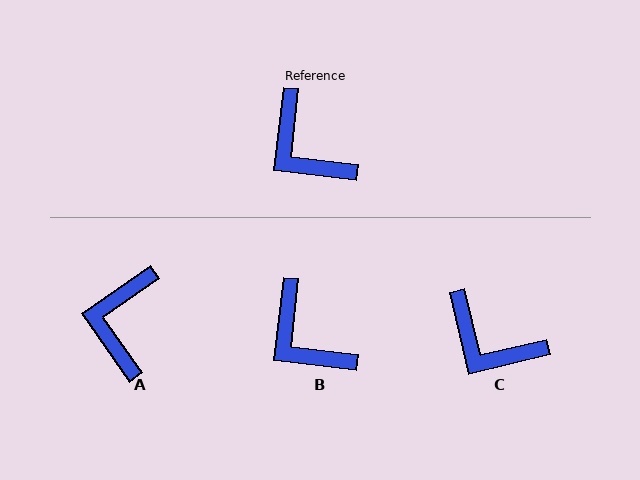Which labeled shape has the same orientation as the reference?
B.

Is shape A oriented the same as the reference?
No, it is off by about 49 degrees.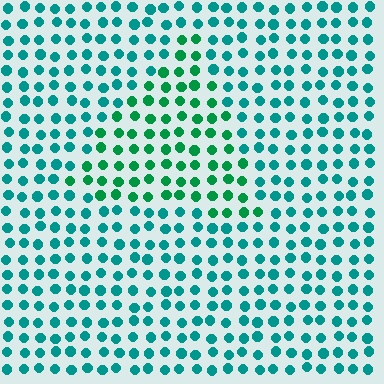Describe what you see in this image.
The image is filled with small teal elements in a uniform arrangement. A triangle-shaped region is visible where the elements are tinted to a slightly different hue, forming a subtle color boundary.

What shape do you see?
I see a triangle.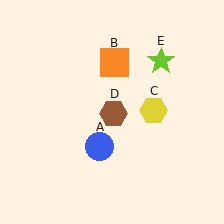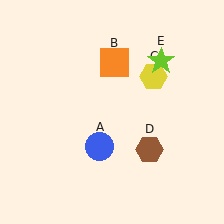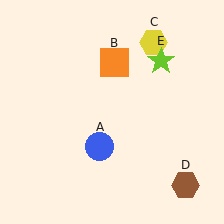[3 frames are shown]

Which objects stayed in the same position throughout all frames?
Blue circle (object A) and orange square (object B) and lime star (object E) remained stationary.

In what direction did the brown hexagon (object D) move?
The brown hexagon (object D) moved down and to the right.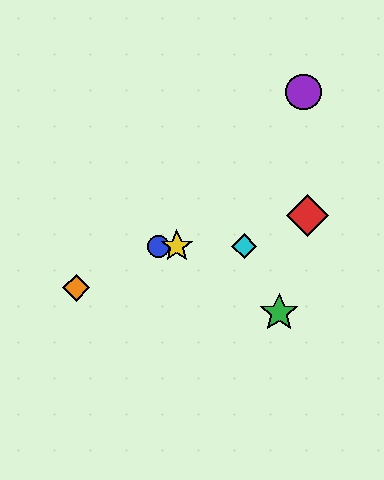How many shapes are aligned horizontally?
3 shapes (the blue circle, the yellow star, the cyan diamond) are aligned horizontally.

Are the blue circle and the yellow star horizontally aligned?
Yes, both are at y≈246.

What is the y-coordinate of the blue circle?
The blue circle is at y≈246.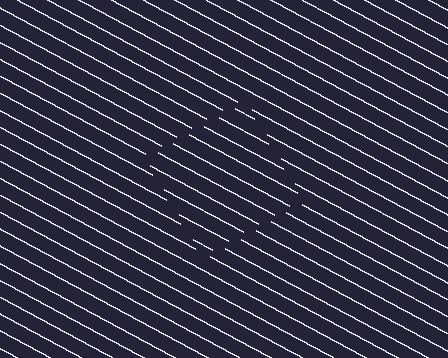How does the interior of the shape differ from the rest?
The interior of the shape contains the same grating, shifted by half a period — the contour is defined by the phase discontinuity where line-ends from the inner and outer gratings abut.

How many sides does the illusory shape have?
4 sides — the line-ends trace a square.